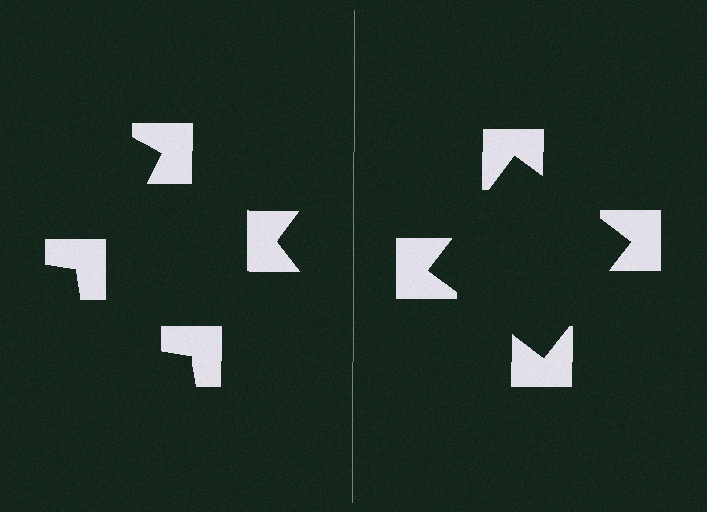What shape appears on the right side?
An illusory square.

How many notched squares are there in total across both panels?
8 — 4 on each side.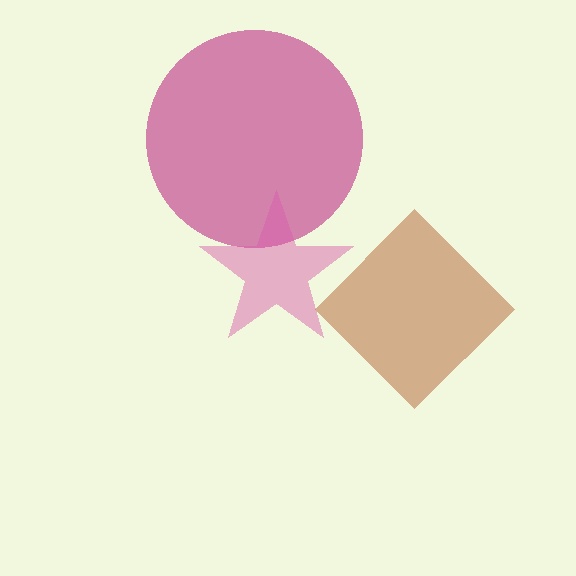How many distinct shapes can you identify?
There are 3 distinct shapes: a magenta circle, a brown diamond, a pink star.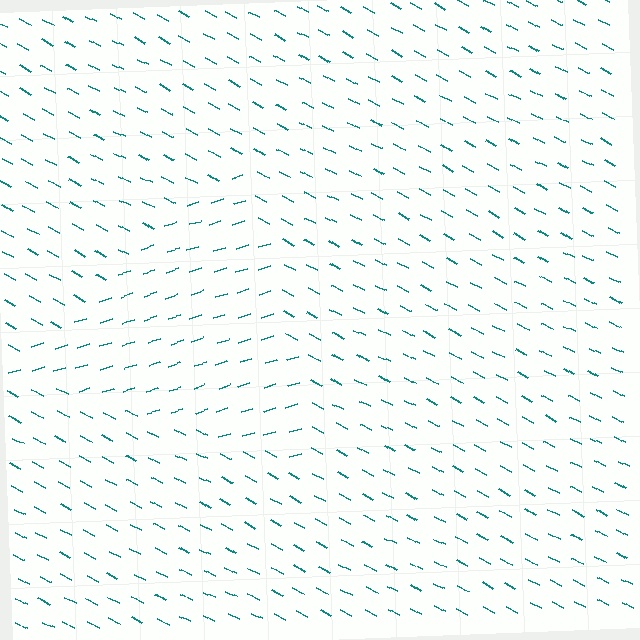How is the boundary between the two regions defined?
The boundary is defined purely by a change in line orientation (approximately 45 degrees difference). All lines are the same color and thickness.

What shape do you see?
I see a triangle.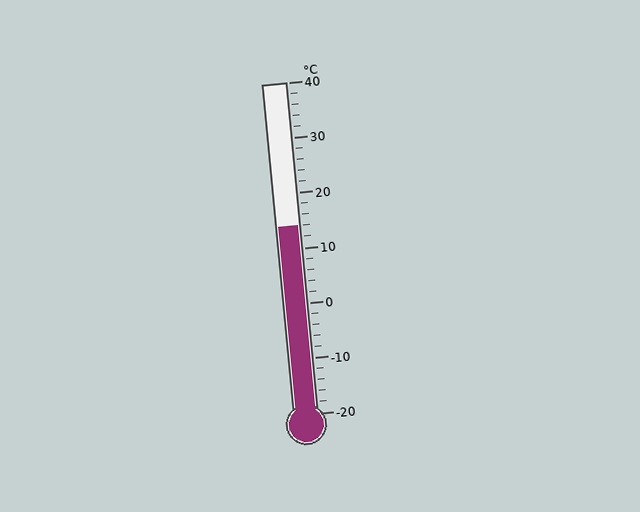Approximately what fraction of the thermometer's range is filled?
The thermometer is filled to approximately 55% of its range.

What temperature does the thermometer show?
The thermometer shows approximately 14°C.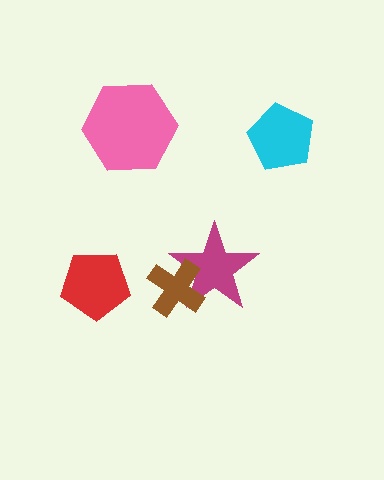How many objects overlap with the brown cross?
1 object overlaps with the brown cross.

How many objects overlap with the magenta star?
1 object overlaps with the magenta star.